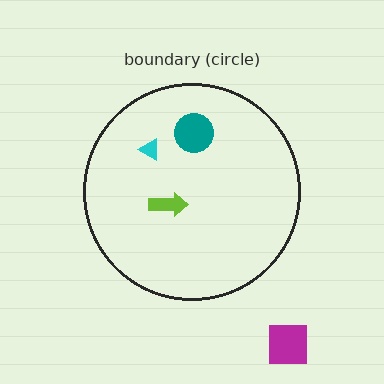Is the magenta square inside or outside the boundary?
Outside.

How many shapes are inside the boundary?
3 inside, 1 outside.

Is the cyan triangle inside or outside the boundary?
Inside.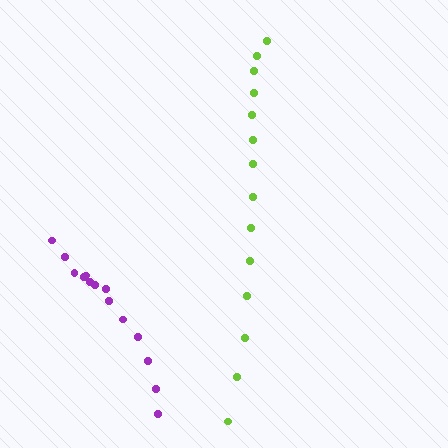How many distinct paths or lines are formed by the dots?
There are 2 distinct paths.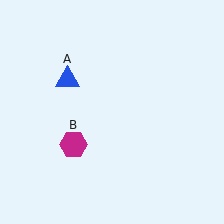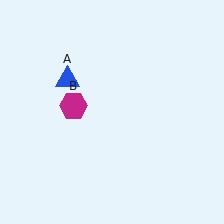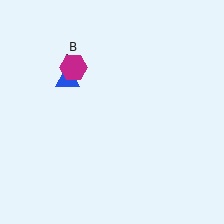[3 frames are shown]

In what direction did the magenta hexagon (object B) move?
The magenta hexagon (object B) moved up.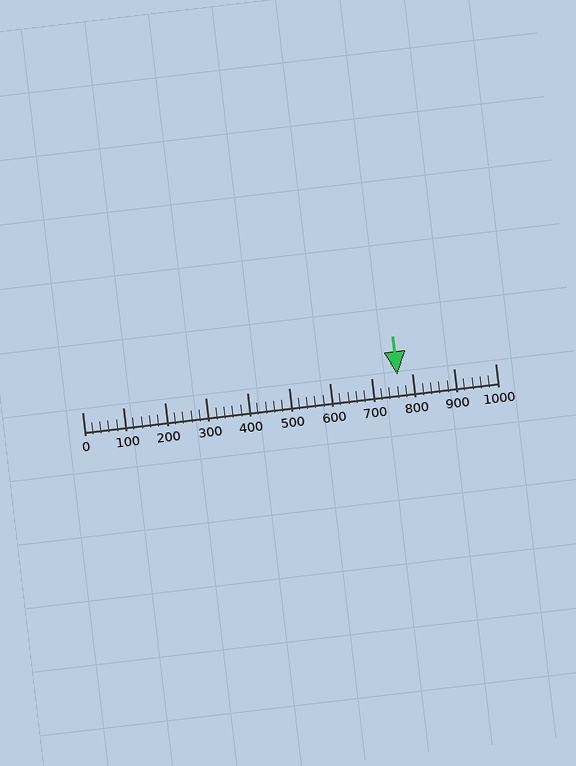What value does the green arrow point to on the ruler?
The green arrow points to approximately 762.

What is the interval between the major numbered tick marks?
The major tick marks are spaced 100 units apart.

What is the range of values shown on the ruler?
The ruler shows values from 0 to 1000.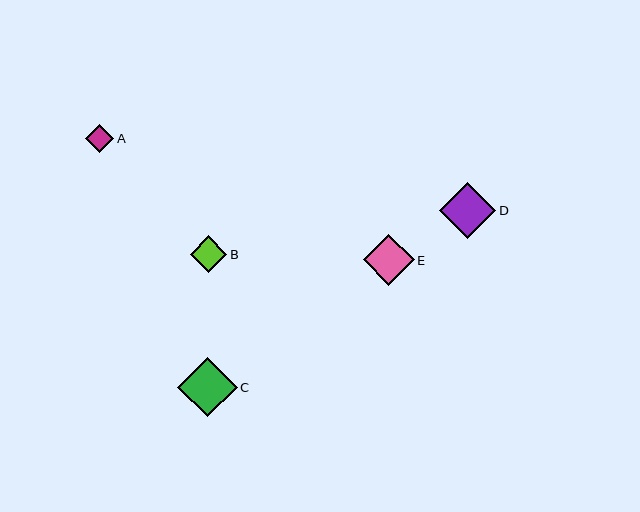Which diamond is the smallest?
Diamond A is the smallest with a size of approximately 29 pixels.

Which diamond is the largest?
Diamond C is the largest with a size of approximately 59 pixels.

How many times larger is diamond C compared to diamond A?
Diamond C is approximately 2.1 times the size of diamond A.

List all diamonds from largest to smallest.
From largest to smallest: C, D, E, B, A.